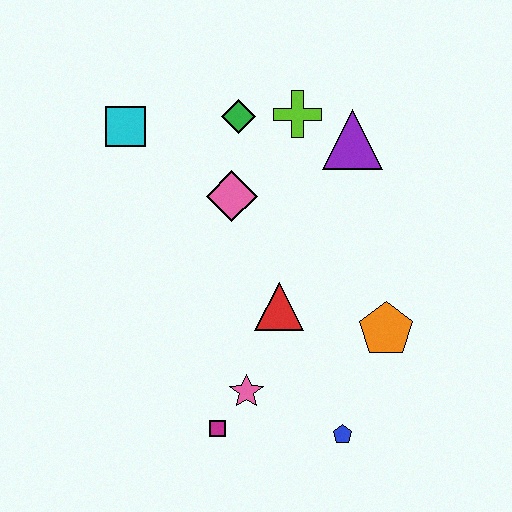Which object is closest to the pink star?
The magenta square is closest to the pink star.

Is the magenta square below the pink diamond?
Yes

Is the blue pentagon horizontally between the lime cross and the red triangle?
No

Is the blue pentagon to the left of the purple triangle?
Yes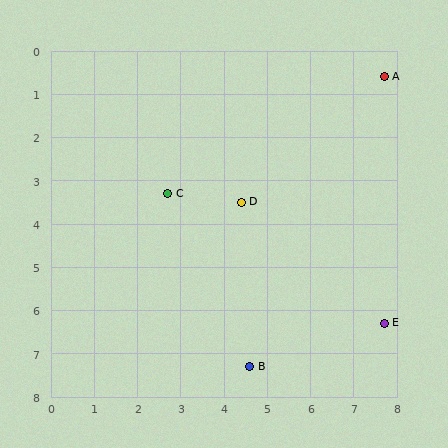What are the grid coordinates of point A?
Point A is at approximately (7.7, 0.6).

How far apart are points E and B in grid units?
Points E and B are about 3.3 grid units apart.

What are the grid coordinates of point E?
Point E is at approximately (7.7, 6.3).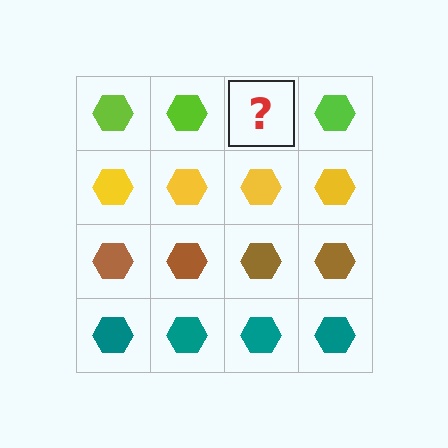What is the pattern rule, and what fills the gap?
The rule is that each row has a consistent color. The gap should be filled with a lime hexagon.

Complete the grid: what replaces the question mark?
The question mark should be replaced with a lime hexagon.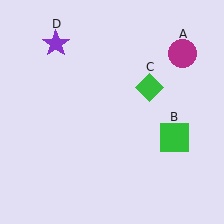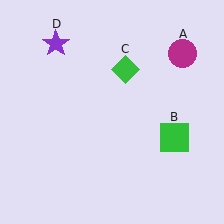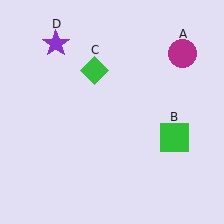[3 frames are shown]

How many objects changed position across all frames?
1 object changed position: green diamond (object C).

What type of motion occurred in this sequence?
The green diamond (object C) rotated counterclockwise around the center of the scene.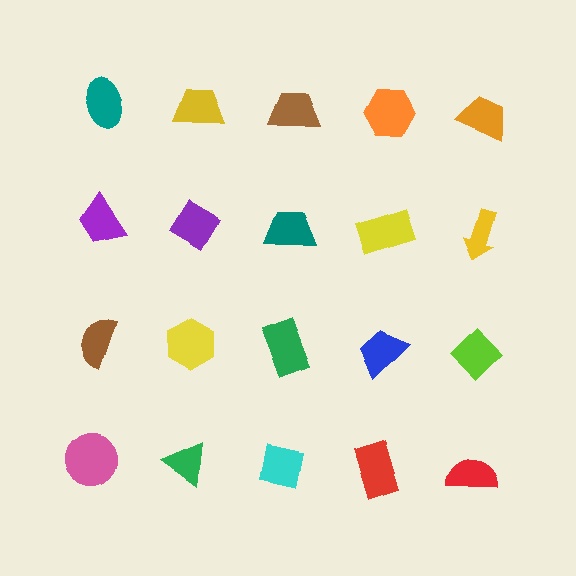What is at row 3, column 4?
A blue trapezoid.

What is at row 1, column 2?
A yellow trapezoid.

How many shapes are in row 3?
5 shapes.